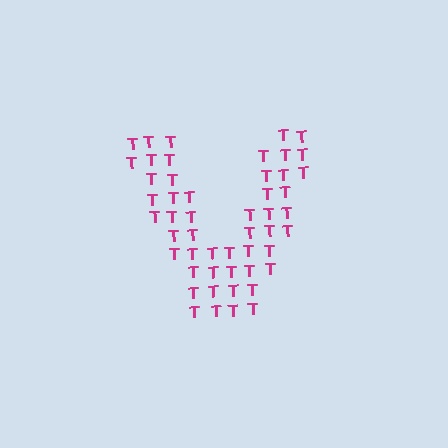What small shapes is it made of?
It is made of small letter T's.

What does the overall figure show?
The overall figure shows the letter V.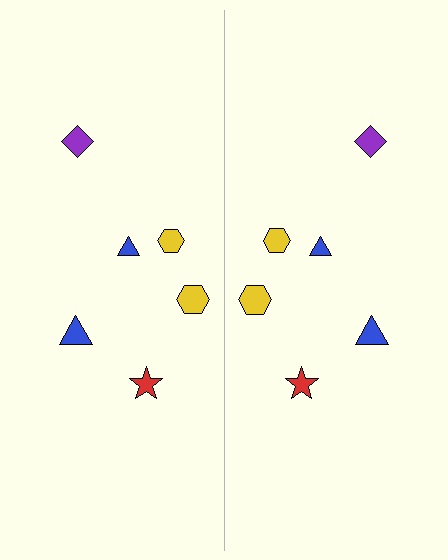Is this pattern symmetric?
Yes, this pattern has bilateral (reflection) symmetry.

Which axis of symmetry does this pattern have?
The pattern has a vertical axis of symmetry running through the center of the image.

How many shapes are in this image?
There are 12 shapes in this image.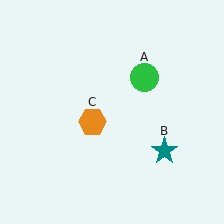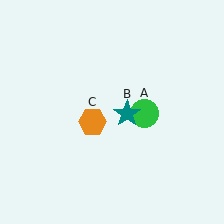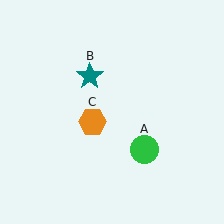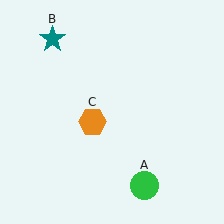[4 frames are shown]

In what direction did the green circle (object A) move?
The green circle (object A) moved down.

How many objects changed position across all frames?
2 objects changed position: green circle (object A), teal star (object B).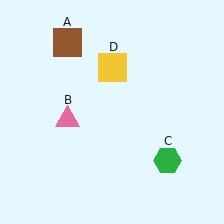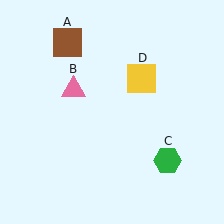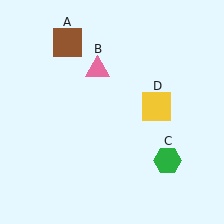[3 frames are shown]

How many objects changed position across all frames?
2 objects changed position: pink triangle (object B), yellow square (object D).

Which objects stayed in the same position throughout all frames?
Brown square (object A) and green hexagon (object C) remained stationary.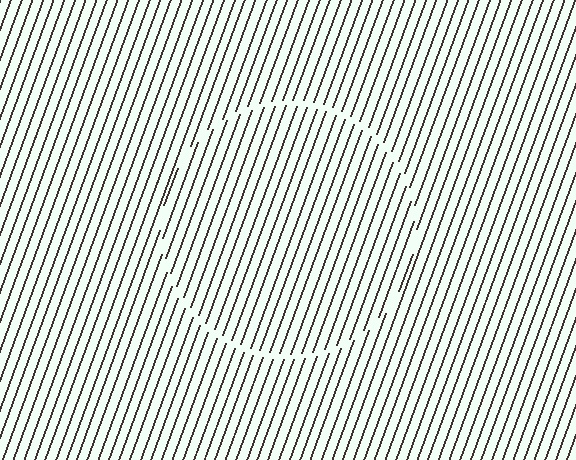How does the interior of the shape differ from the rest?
The interior of the shape contains the same grating, shifted by half a period — the contour is defined by the phase discontinuity where line-ends from the inner and outer gratings abut.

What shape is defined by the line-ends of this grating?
An illusory circle. The interior of the shape contains the same grating, shifted by half a period — the contour is defined by the phase discontinuity where line-ends from the inner and outer gratings abut.